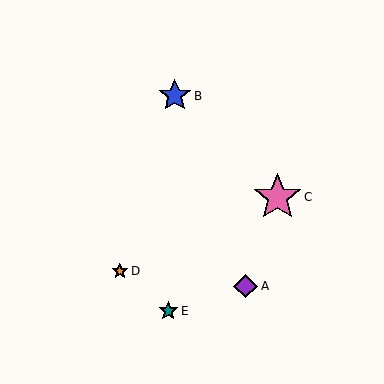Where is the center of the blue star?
The center of the blue star is at (175, 96).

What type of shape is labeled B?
Shape B is a blue star.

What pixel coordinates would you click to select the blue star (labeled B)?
Click at (175, 96) to select the blue star B.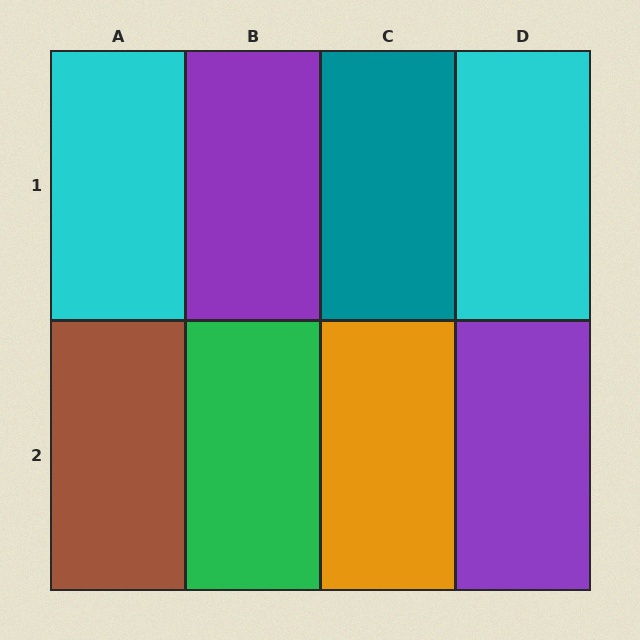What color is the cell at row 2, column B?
Green.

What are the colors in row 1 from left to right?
Cyan, purple, teal, cyan.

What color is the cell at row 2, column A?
Brown.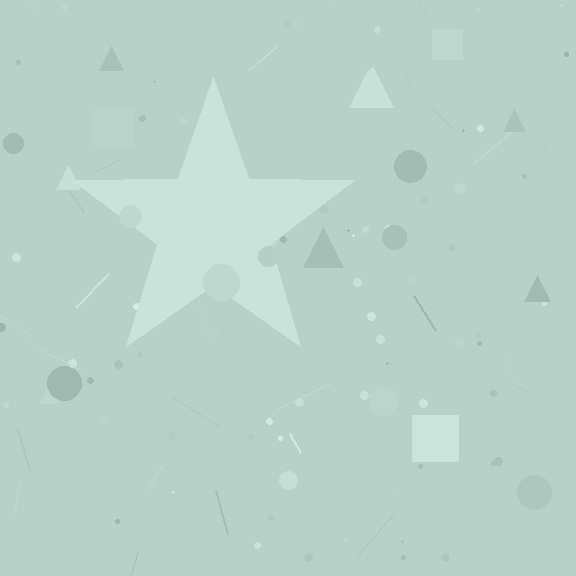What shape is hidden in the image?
A star is hidden in the image.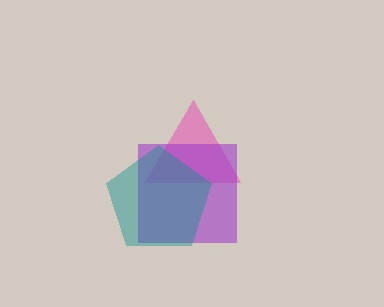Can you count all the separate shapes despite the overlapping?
Yes, there are 3 separate shapes.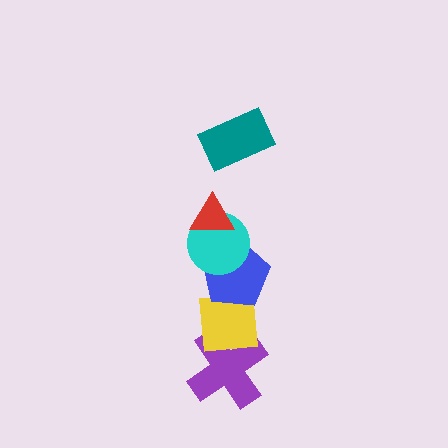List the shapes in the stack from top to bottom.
From top to bottom: the teal rectangle, the red triangle, the cyan circle, the blue pentagon, the yellow square, the purple cross.